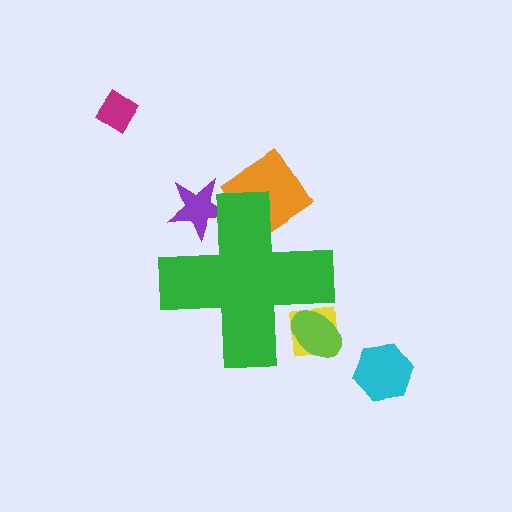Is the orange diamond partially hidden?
Yes, the orange diamond is partially hidden behind the green cross.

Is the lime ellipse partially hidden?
Yes, the lime ellipse is partially hidden behind the green cross.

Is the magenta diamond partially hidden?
No, the magenta diamond is fully visible.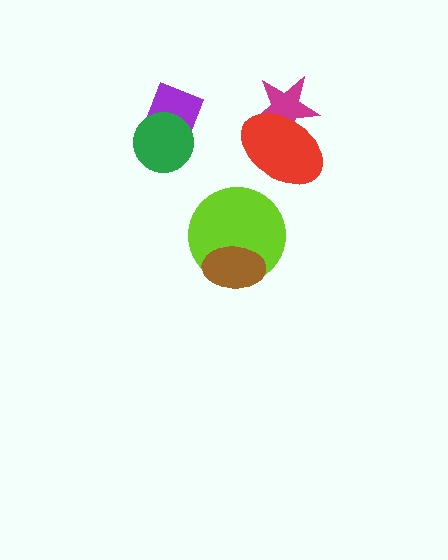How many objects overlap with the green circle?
1 object overlaps with the green circle.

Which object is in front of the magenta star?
The red ellipse is in front of the magenta star.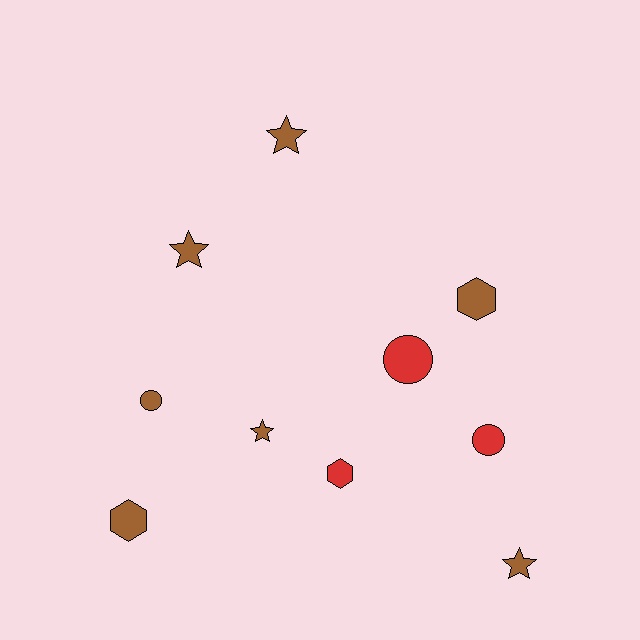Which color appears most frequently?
Brown, with 7 objects.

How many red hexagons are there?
There is 1 red hexagon.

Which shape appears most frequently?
Star, with 4 objects.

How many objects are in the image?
There are 10 objects.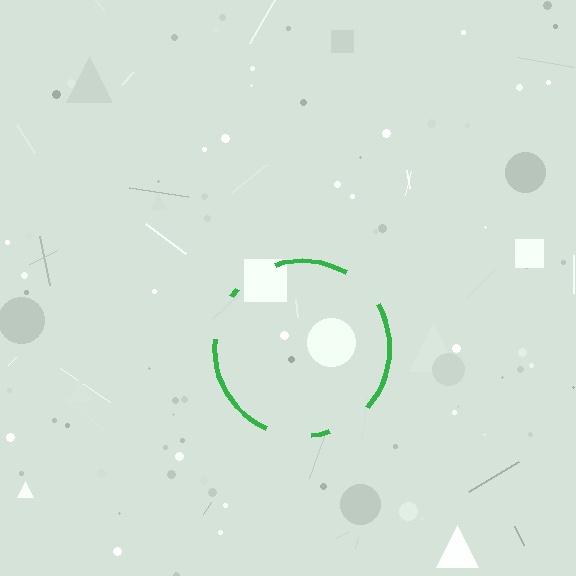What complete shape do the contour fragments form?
The contour fragments form a circle.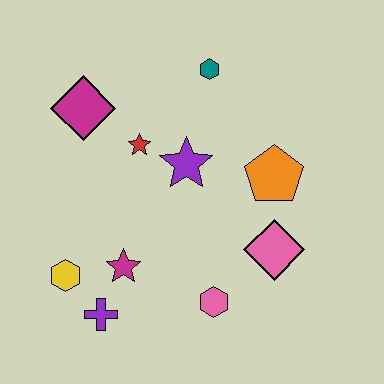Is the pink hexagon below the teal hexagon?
Yes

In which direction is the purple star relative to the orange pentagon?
The purple star is to the left of the orange pentagon.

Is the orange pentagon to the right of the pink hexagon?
Yes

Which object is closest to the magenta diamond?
The red star is closest to the magenta diamond.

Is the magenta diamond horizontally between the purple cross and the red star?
No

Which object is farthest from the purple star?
The purple cross is farthest from the purple star.